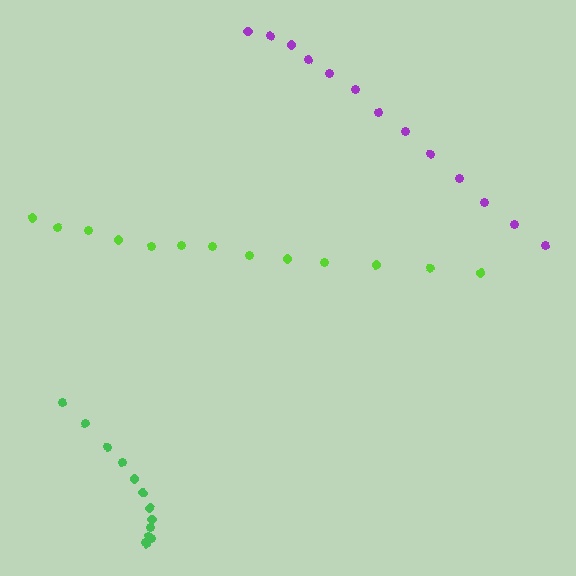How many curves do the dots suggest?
There are 3 distinct paths.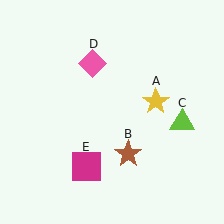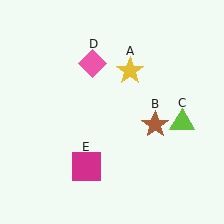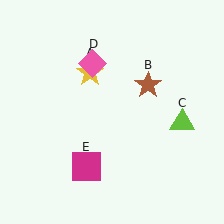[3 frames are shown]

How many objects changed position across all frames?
2 objects changed position: yellow star (object A), brown star (object B).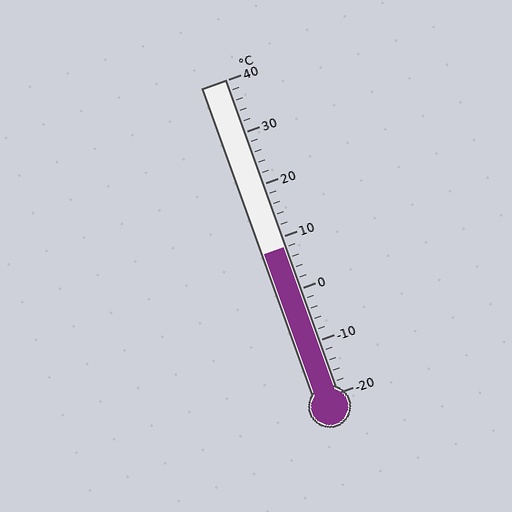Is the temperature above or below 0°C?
The temperature is above 0°C.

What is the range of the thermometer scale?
The thermometer scale ranges from -20°C to 40°C.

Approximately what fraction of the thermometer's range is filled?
The thermometer is filled to approximately 45% of its range.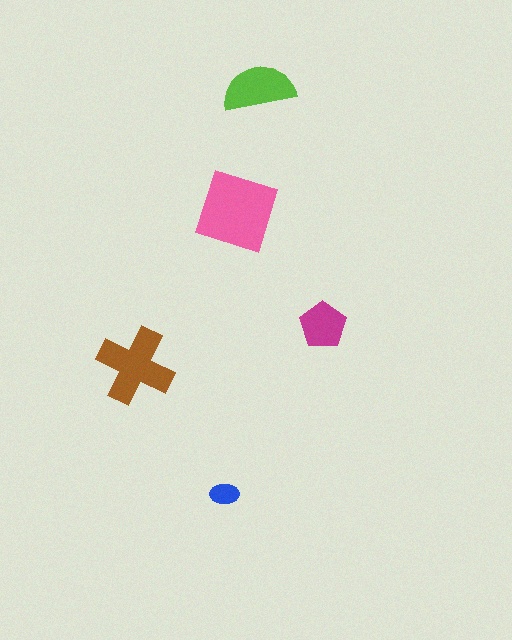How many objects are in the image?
There are 5 objects in the image.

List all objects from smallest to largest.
The blue ellipse, the magenta pentagon, the lime semicircle, the brown cross, the pink square.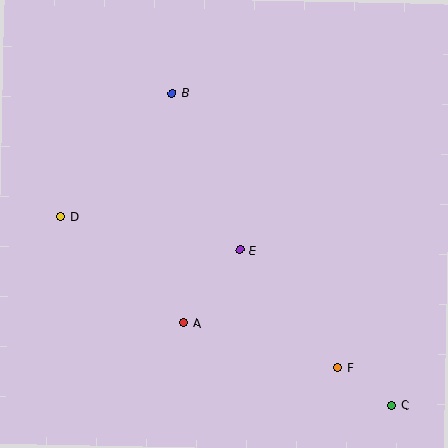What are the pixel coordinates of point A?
Point A is at (184, 323).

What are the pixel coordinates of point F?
Point F is at (338, 368).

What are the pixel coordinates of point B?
Point B is at (172, 93).